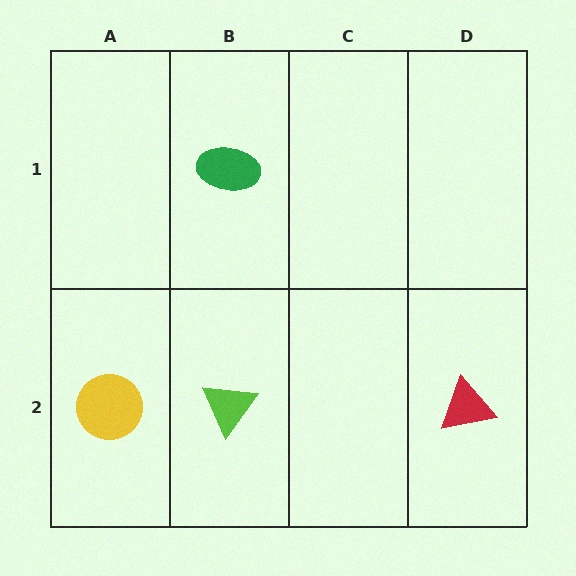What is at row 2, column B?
A lime triangle.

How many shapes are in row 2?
3 shapes.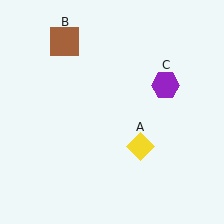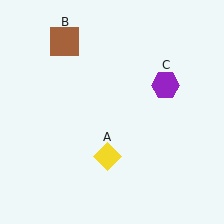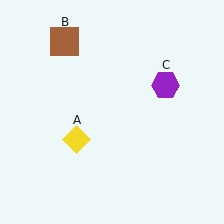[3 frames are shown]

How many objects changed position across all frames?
1 object changed position: yellow diamond (object A).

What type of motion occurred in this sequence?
The yellow diamond (object A) rotated clockwise around the center of the scene.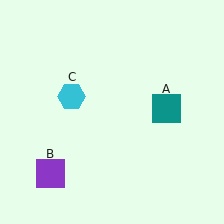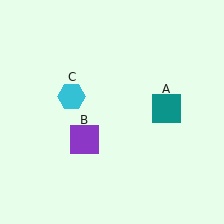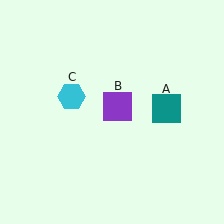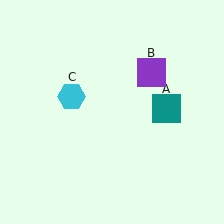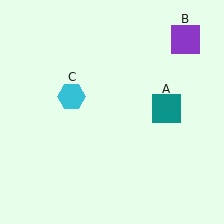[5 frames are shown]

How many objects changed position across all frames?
1 object changed position: purple square (object B).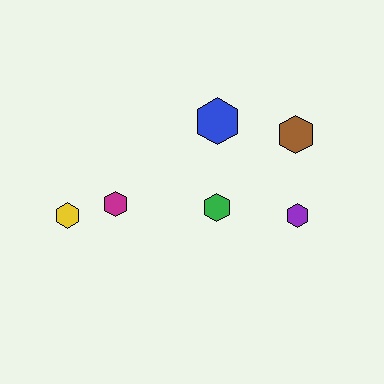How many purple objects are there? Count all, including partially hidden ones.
There is 1 purple object.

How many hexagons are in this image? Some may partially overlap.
There are 6 hexagons.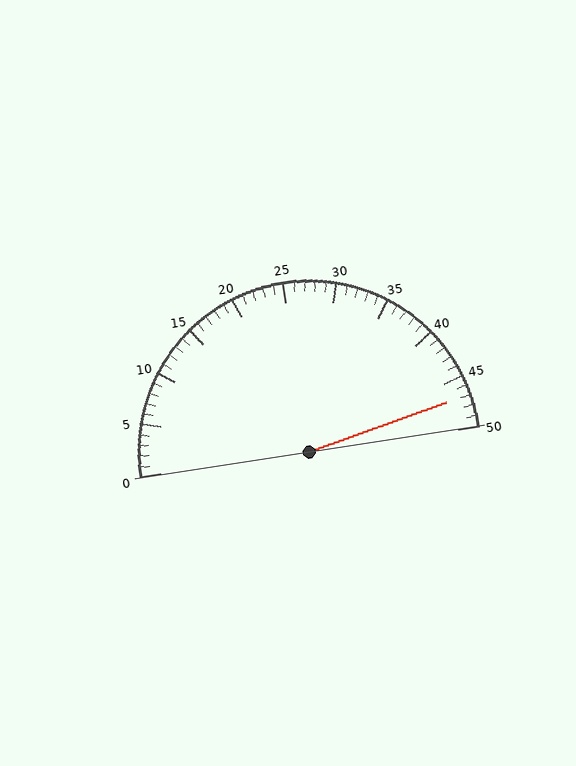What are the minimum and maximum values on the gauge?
The gauge ranges from 0 to 50.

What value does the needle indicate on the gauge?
The needle indicates approximately 47.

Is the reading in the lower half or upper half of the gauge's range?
The reading is in the upper half of the range (0 to 50).